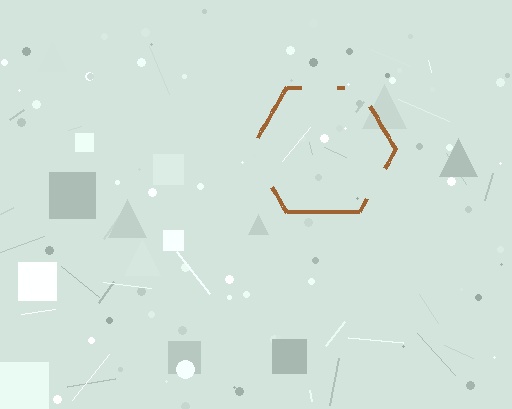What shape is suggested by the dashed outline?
The dashed outline suggests a hexagon.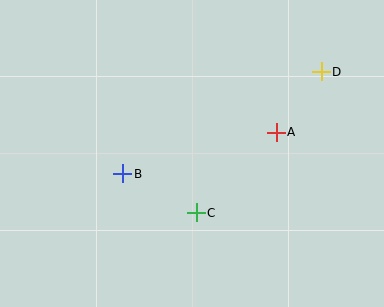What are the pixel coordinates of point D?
Point D is at (321, 72).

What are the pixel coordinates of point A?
Point A is at (276, 132).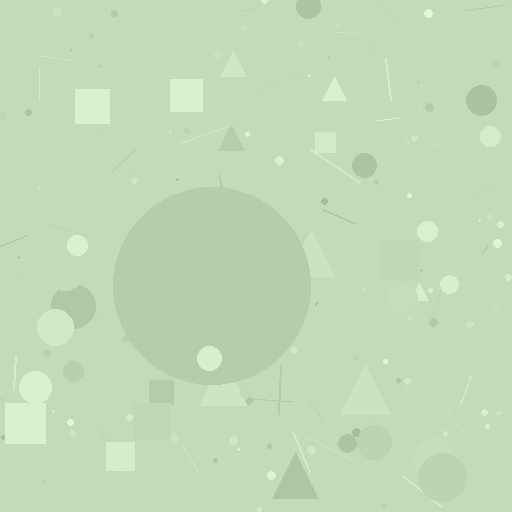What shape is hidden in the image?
A circle is hidden in the image.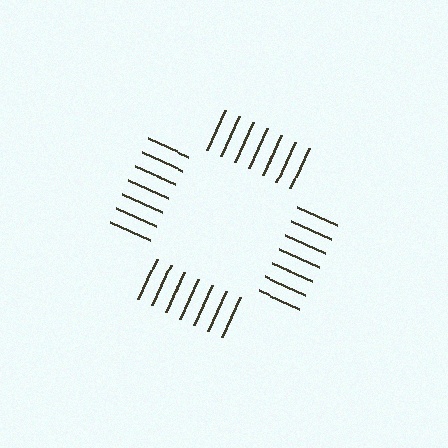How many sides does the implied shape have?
4 sides — the line-ends trace a square.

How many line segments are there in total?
28 — 7 along each of the 4 edges.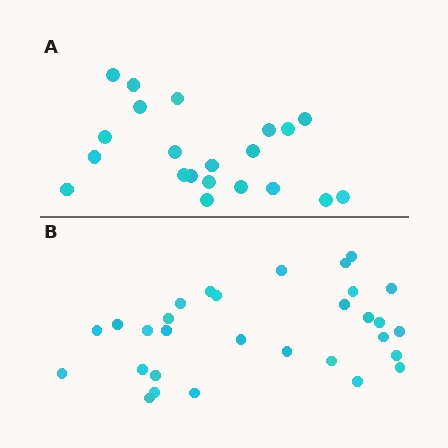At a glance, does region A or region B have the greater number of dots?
Region B (the bottom region) has more dots.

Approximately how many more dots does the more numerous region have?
Region B has roughly 8 or so more dots than region A.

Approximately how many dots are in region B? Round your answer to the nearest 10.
About 30 dots.